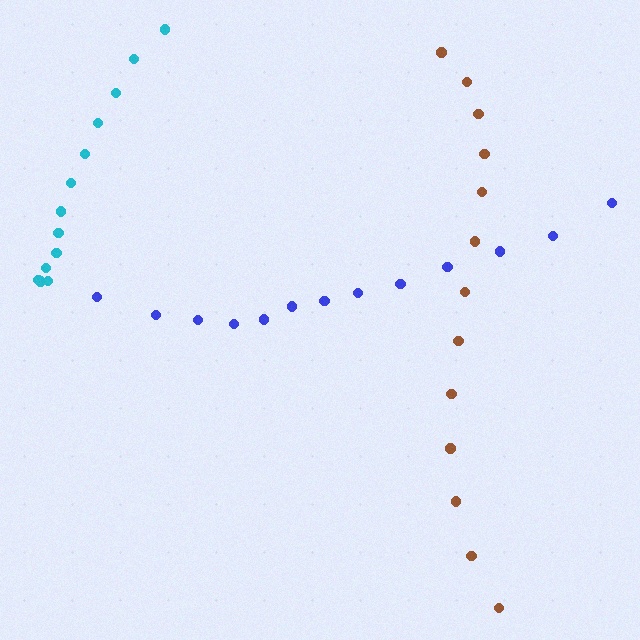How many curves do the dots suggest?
There are 3 distinct paths.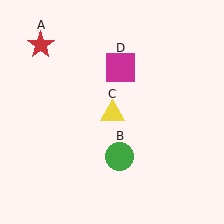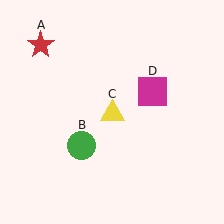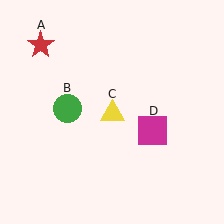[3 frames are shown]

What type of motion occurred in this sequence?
The green circle (object B), magenta square (object D) rotated clockwise around the center of the scene.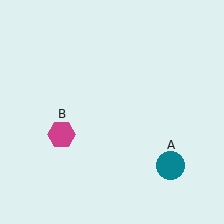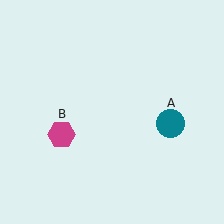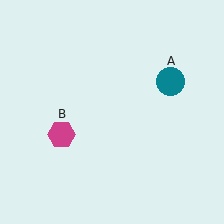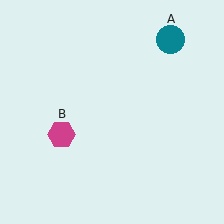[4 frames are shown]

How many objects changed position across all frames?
1 object changed position: teal circle (object A).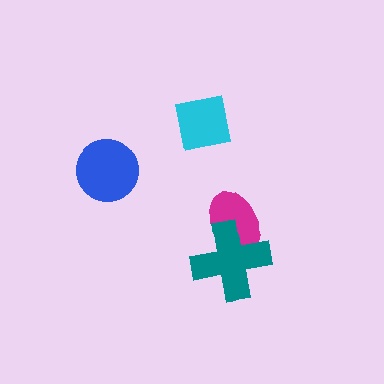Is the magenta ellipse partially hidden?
Yes, it is partially covered by another shape.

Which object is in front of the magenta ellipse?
The teal cross is in front of the magenta ellipse.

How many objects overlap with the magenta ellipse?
1 object overlaps with the magenta ellipse.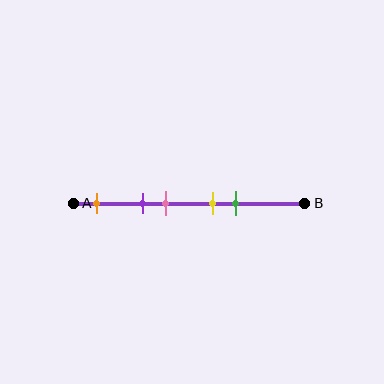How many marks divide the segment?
There are 5 marks dividing the segment.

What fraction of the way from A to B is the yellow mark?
The yellow mark is approximately 60% (0.6) of the way from A to B.